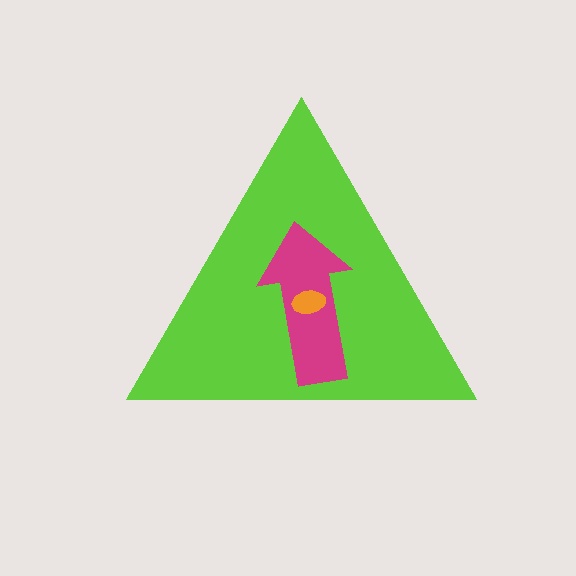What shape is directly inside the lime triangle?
The magenta arrow.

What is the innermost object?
The orange ellipse.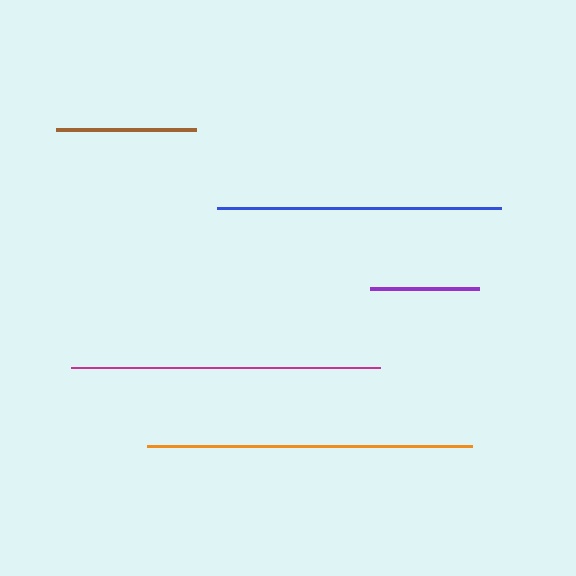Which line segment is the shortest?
The purple line is the shortest at approximately 109 pixels.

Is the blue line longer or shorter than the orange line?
The orange line is longer than the blue line.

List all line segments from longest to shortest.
From longest to shortest: orange, magenta, blue, brown, purple.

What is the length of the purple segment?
The purple segment is approximately 109 pixels long.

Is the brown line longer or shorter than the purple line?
The brown line is longer than the purple line.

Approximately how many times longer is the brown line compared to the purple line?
The brown line is approximately 1.3 times the length of the purple line.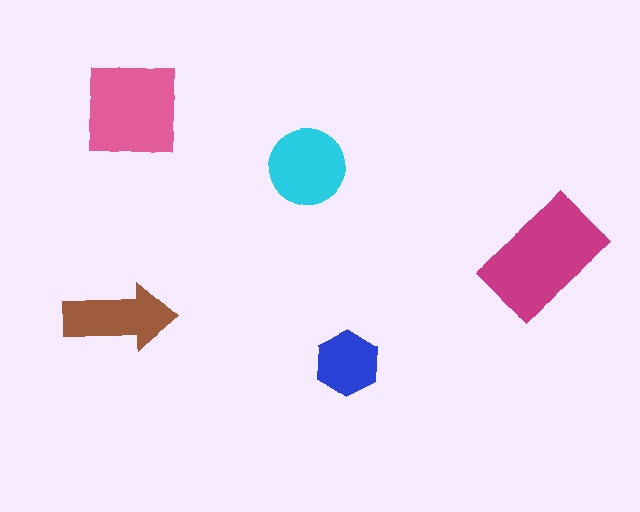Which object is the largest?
The magenta rectangle.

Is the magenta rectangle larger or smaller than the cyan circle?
Larger.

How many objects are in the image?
There are 5 objects in the image.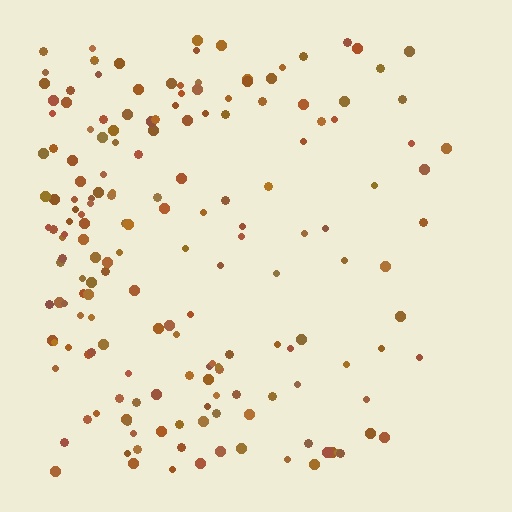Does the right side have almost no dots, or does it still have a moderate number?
Still a moderate number, just noticeably fewer than the left.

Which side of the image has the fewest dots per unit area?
The right.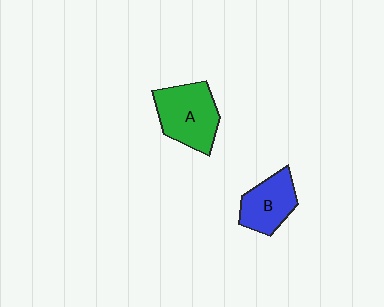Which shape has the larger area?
Shape A (green).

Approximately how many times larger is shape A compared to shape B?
Approximately 1.3 times.